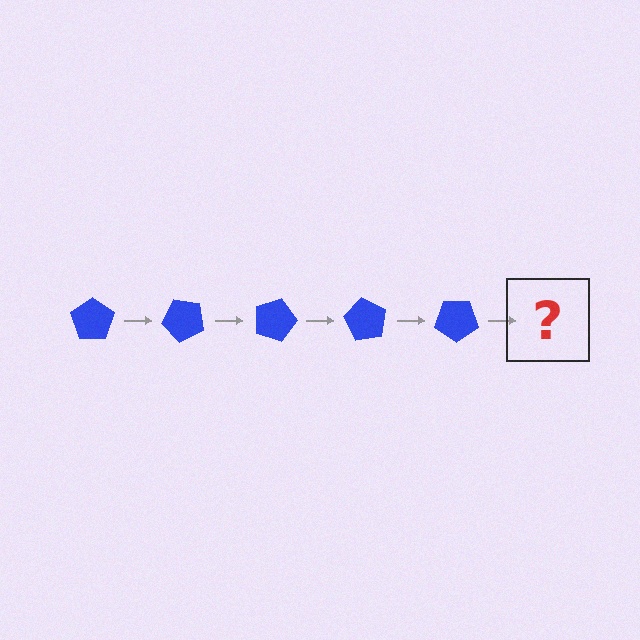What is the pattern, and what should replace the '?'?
The pattern is that the pentagon rotates 45 degrees each step. The '?' should be a blue pentagon rotated 225 degrees.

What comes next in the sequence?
The next element should be a blue pentagon rotated 225 degrees.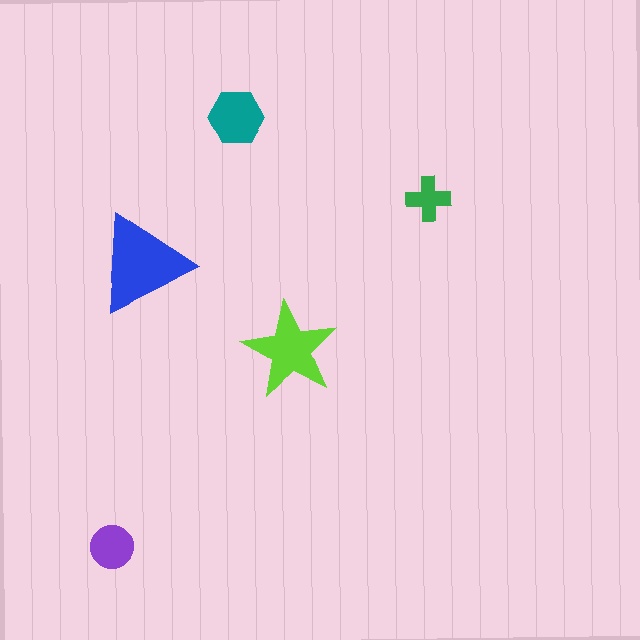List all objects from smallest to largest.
The green cross, the purple circle, the teal hexagon, the lime star, the blue triangle.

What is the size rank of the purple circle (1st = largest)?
4th.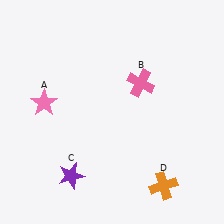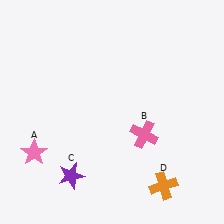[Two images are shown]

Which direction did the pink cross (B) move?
The pink cross (B) moved down.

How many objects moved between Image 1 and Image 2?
2 objects moved between the two images.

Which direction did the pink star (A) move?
The pink star (A) moved down.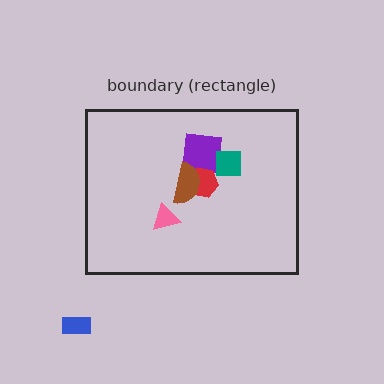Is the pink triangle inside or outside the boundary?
Inside.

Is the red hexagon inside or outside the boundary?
Inside.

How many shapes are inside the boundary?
5 inside, 1 outside.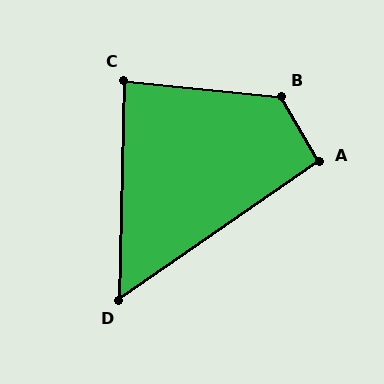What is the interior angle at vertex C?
Approximately 85 degrees (approximately right).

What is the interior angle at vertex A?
Approximately 95 degrees (approximately right).